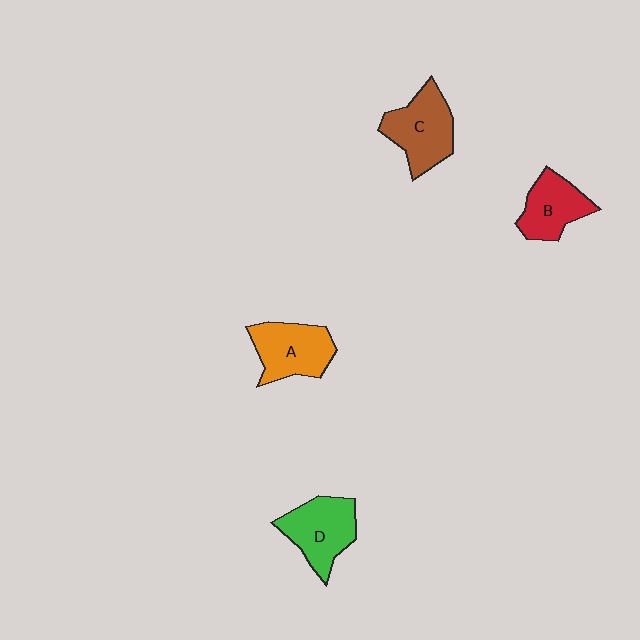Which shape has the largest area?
Shape C (brown).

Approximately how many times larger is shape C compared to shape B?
Approximately 1.3 times.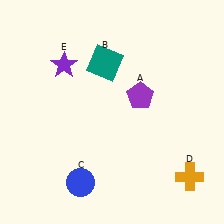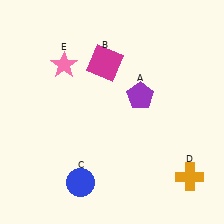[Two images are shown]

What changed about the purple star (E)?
In Image 1, E is purple. In Image 2, it changed to pink.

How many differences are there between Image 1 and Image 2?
There are 2 differences between the two images.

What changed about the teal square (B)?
In Image 1, B is teal. In Image 2, it changed to magenta.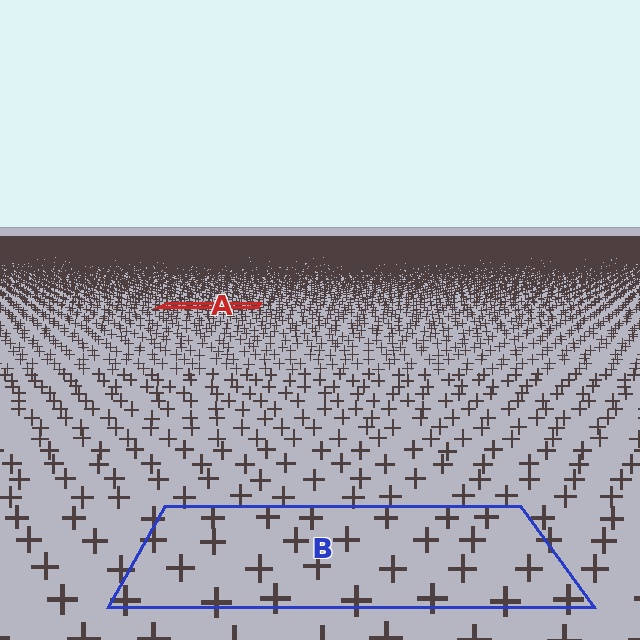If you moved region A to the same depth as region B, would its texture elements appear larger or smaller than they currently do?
They would appear larger. At a closer depth, the same texture elements are projected at a bigger on-screen size.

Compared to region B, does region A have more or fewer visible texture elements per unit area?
Region A has more texture elements per unit area — they are packed more densely because it is farther away.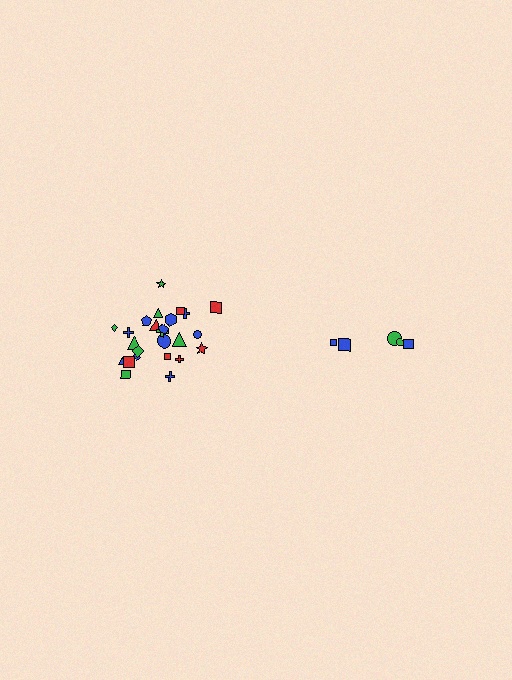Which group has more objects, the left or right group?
The left group.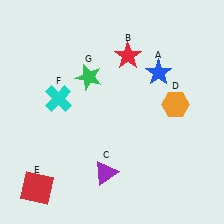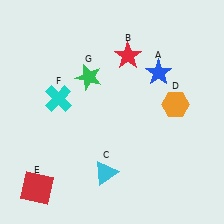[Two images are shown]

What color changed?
The triangle (C) changed from purple in Image 1 to cyan in Image 2.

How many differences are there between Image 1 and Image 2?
There is 1 difference between the two images.